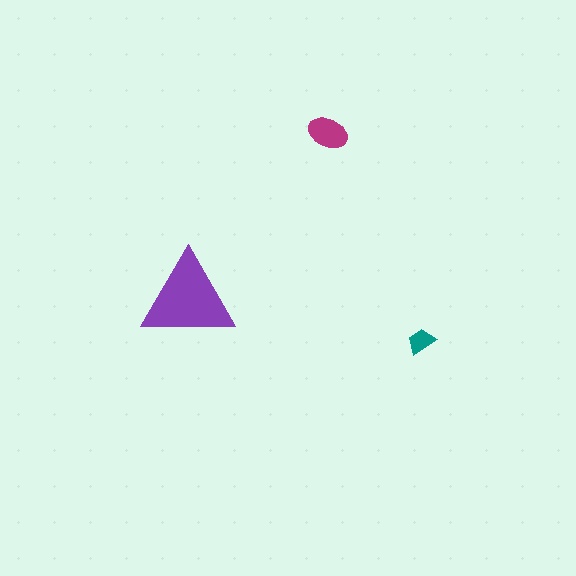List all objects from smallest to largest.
The teal trapezoid, the magenta ellipse, the purple triangle.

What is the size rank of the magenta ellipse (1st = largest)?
2nd.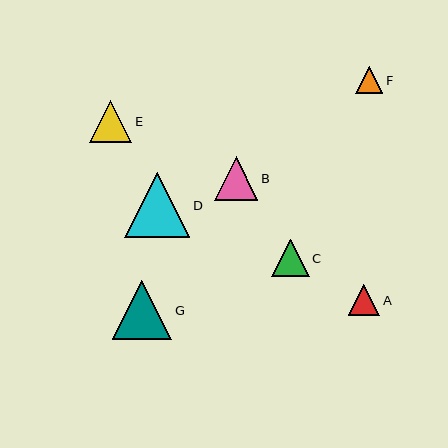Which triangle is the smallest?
Triangle F is the smallest with a size of approximately 28 pixels.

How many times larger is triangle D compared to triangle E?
Triangle D is approximately 1.5 times the size of triangle E.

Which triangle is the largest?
Triangle D is the largest with a size of approximately 65 pixels.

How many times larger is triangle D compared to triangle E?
Triangle D is approximately 1.5 times the size of triangle E.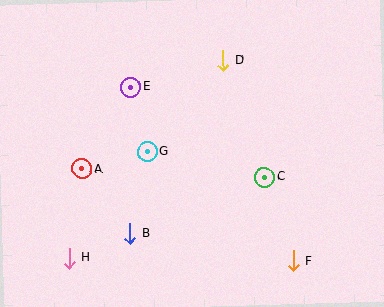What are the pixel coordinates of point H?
Point H is at (69, 258).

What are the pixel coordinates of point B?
Point B is at (130, 233).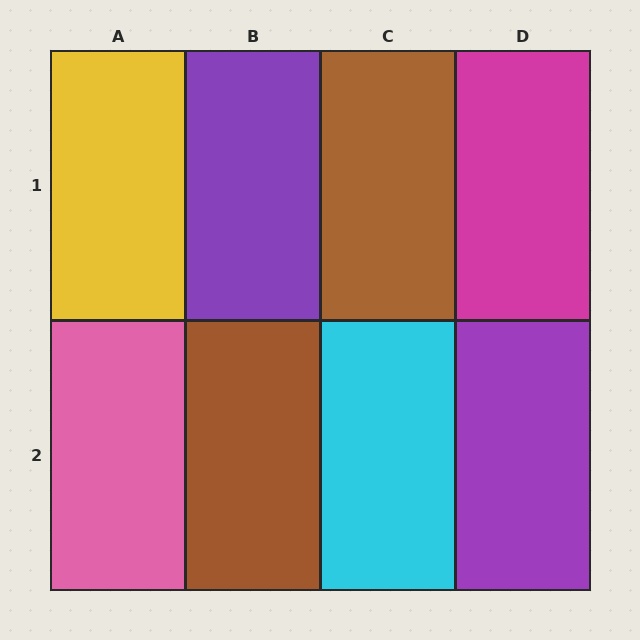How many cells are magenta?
1 cell is magenta.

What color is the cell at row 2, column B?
Brown.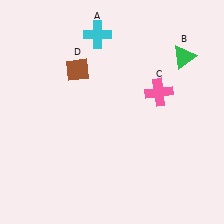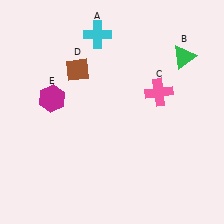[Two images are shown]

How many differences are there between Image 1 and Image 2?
There is 1 difference between the two images.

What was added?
A magenta hexagon (E) was added in Image 2.